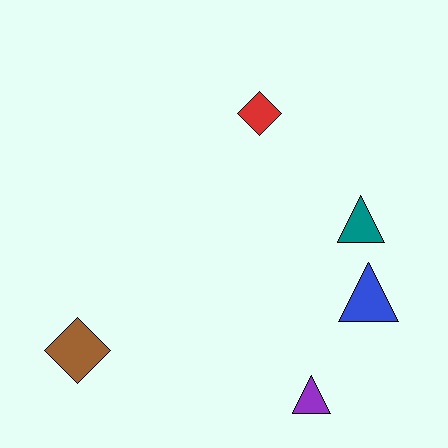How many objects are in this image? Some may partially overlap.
There are 5 objects.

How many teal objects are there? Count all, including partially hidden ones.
There is 1 teal object.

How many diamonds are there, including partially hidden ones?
There are 2 diamonds.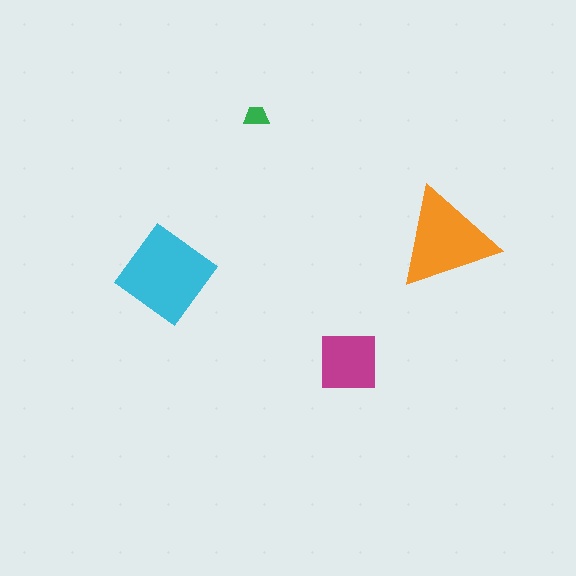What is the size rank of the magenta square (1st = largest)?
3rd.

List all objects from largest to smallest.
The cyan diamond, the orange triangle, the magenta square, the green trapezoid.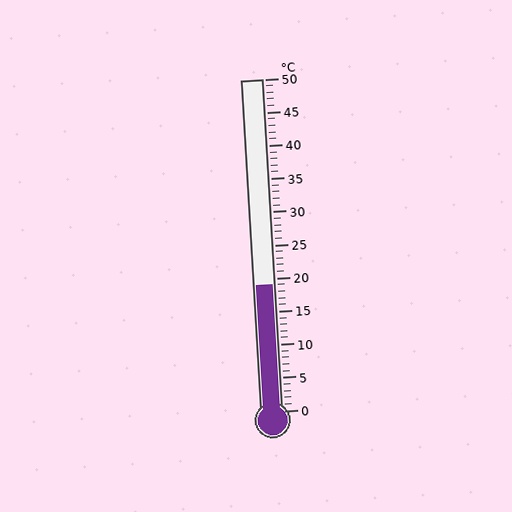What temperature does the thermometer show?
The thermometer shows approximately 19°C.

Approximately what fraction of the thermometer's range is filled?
The thermometer is filled to approximately 40% of its range.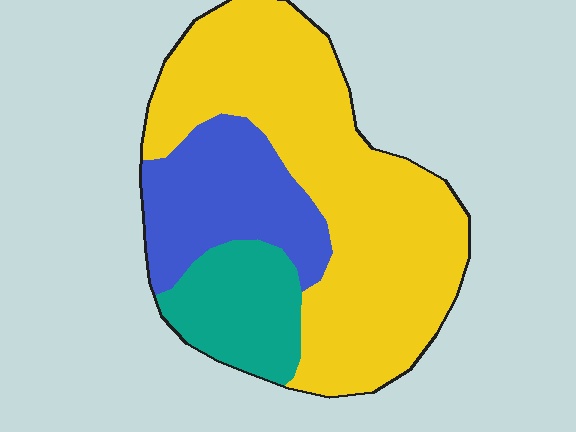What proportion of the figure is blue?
Blue takes up about one quarter (1/4) of the figure.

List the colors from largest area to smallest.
From largest to smallest: yellow, blue, teal.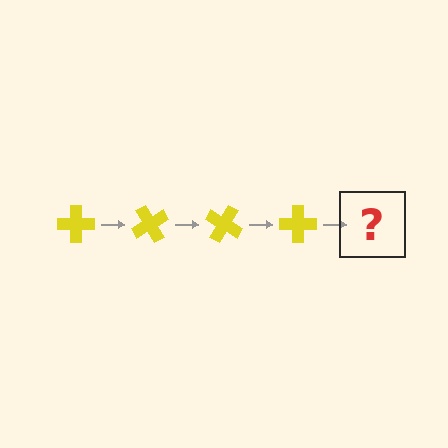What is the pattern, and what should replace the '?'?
The pattern is that the cross rotates 60 degrees each step. The '?' should be a yellow cross rotated 240 degrees.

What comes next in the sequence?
The next element should be a yellow cross rotated 240 degrees.